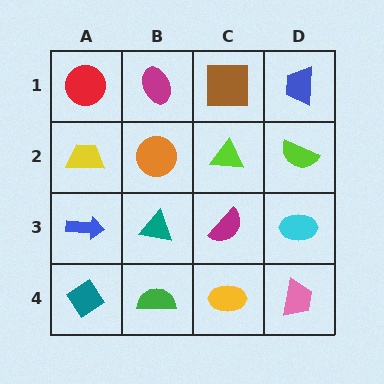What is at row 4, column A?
A teal diamond.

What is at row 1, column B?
A magenta ellipse.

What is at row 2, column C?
A lime triangle.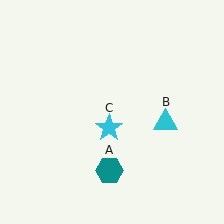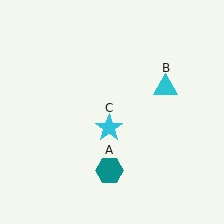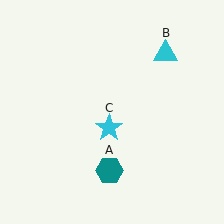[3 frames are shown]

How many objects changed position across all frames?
1 object changed position: cyan triangle (object B).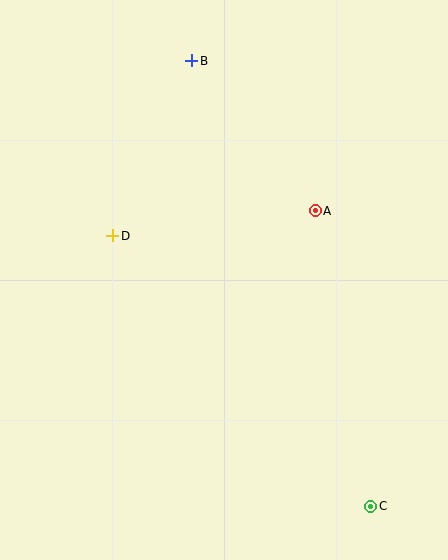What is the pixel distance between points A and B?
The distance between A and B is 194 pixels.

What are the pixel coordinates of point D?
Point D is at (113, 236).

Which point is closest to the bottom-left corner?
Point D is closest to the bottom-left corner.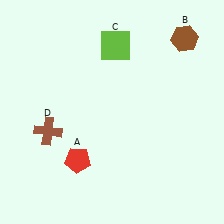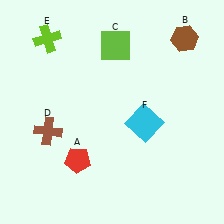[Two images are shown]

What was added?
A lime cross (E), a cyan square (F) were added in Image 2.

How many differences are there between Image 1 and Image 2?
There are 2 differences between the two images.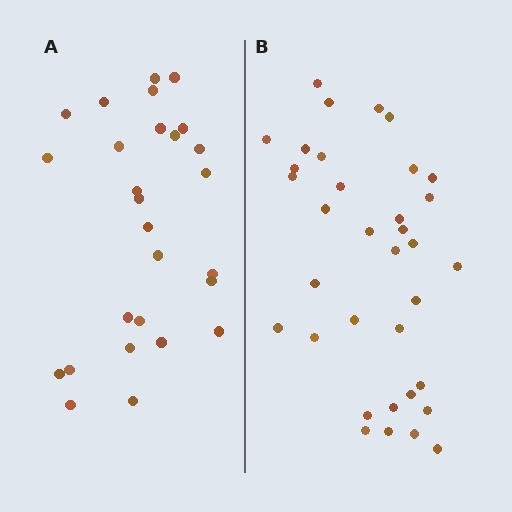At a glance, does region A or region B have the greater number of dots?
Region B (the right region) has more dots.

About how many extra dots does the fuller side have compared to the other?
Region B has roughly 8 or so more dots than region A.